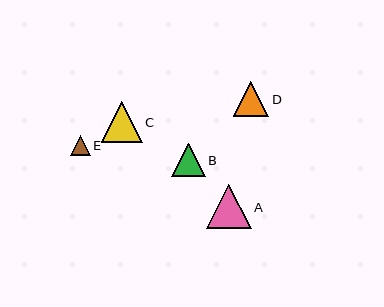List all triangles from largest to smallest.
From largest to smallest: A, C, D, B, E.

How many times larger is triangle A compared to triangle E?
Triangle A is approximately 2.2 times the size of triangle E.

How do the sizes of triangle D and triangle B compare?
Triangle D and triangle B are approximately the same size.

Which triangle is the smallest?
Triangle E is the smallest with a size of approximately 20 pixels.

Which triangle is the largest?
Triangle A is the largest with a size of approximately 45 pixels.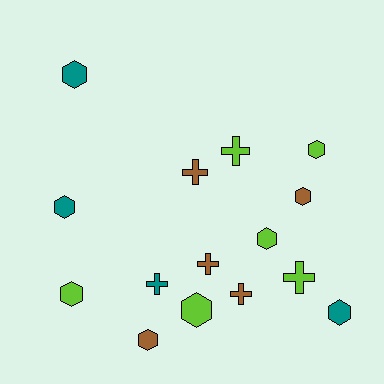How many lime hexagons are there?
There are 4 lime hexagons.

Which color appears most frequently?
Lime, with 6 objects.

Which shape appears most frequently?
Hexagon, with 9 objects.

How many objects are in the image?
There are 15 objects.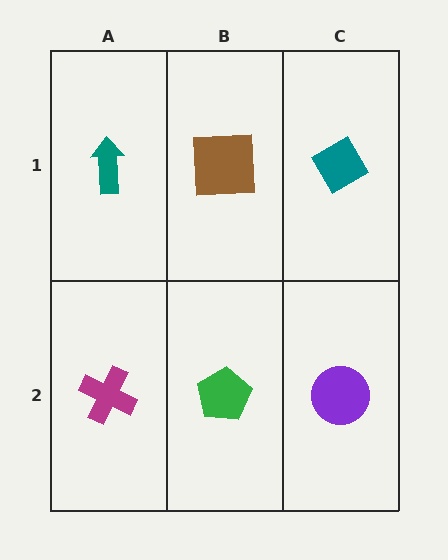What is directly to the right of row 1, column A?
A brown square.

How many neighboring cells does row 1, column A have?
2.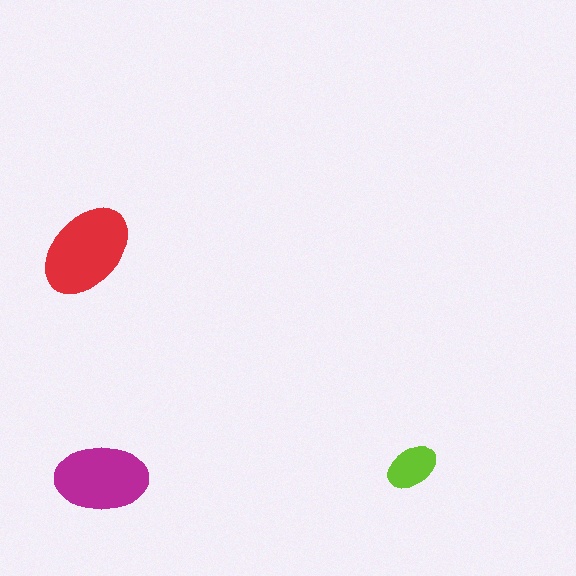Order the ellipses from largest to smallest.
the red one, the magenta one, the lime one.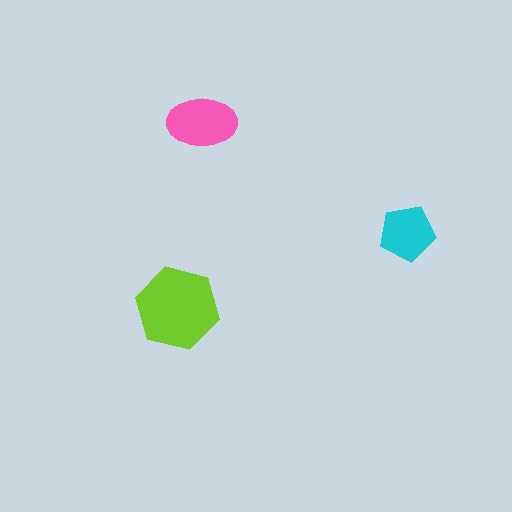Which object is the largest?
The lime hexagon.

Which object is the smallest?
The cyan pentagon.